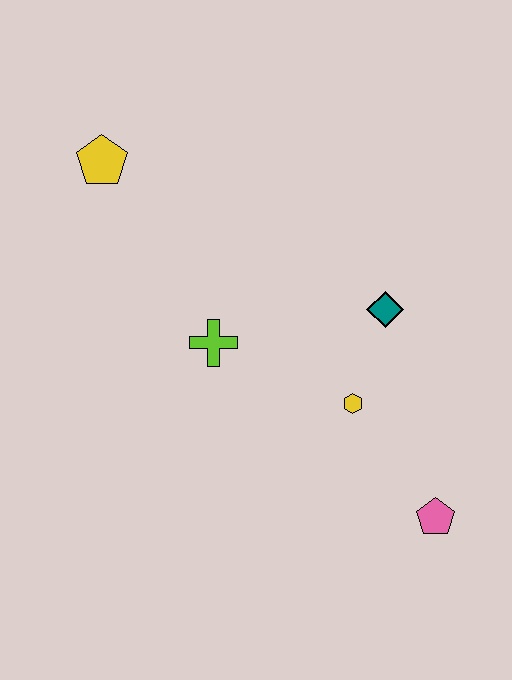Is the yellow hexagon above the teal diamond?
No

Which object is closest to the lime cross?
The yellow hexagon is closest to the lime cross.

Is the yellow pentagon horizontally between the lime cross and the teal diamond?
No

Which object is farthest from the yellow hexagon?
The yellow pentagon is farthest from the yellow hexagon.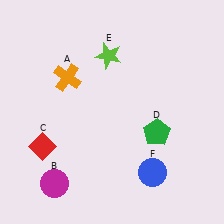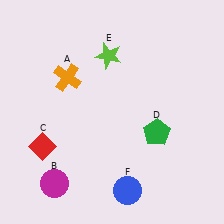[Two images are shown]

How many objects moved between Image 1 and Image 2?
1 object moved between the two images.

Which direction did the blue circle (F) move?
The blue circle (F) moved left.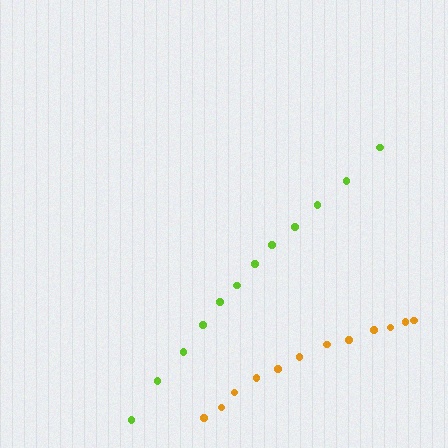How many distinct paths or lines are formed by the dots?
There are 2 distinct paths.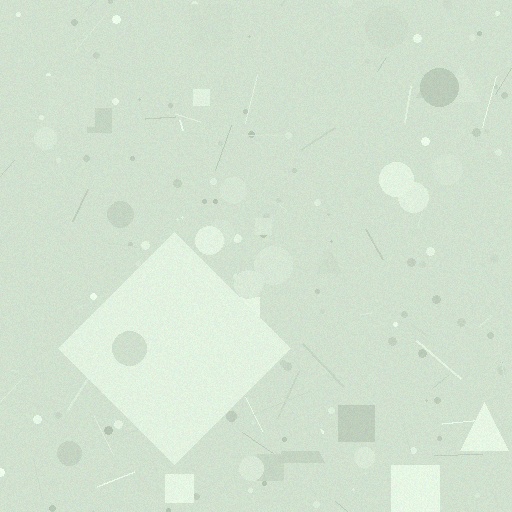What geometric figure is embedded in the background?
A diamond is embedded in the background.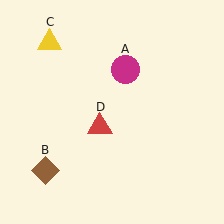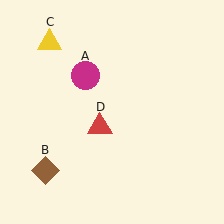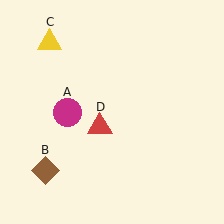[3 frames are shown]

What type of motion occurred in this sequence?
The magenta circle (object A) rotated counterclockwise around the center of the scene.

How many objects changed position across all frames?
1 object changed position: magenta circle (object A).